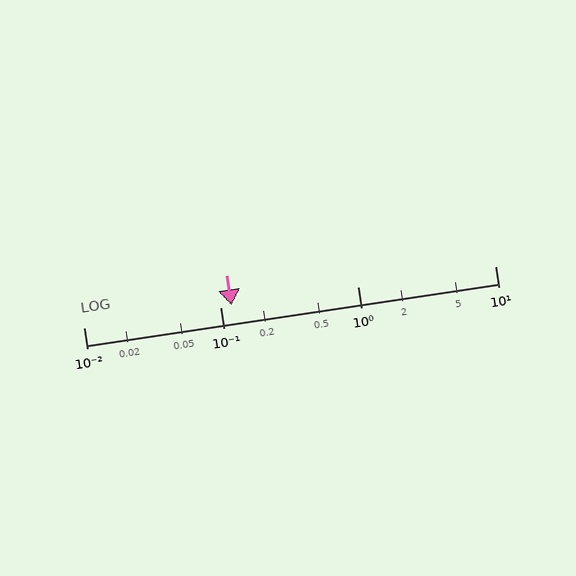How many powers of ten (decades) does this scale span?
The scale spans 3 decades, from 0.01 to 10.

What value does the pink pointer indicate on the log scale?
The pointer indicates approximately 0.12.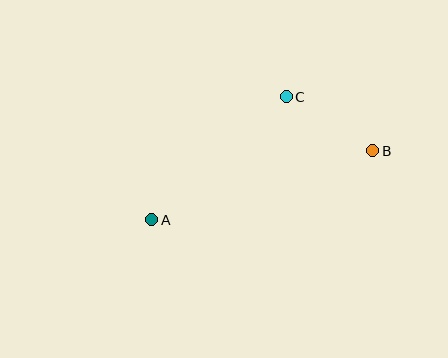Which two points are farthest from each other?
Points A and B are farthest from each other.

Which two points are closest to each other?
Points B and C are closest to each other.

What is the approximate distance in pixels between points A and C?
The distance between A and C is approximately 182 pixels.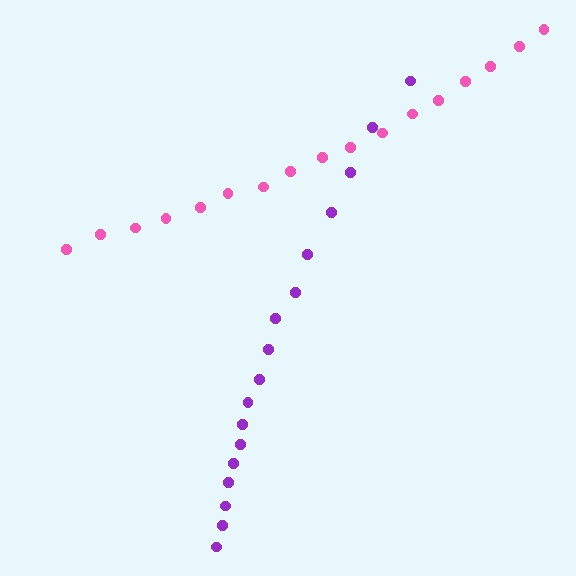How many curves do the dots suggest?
There are 2 distinct paths.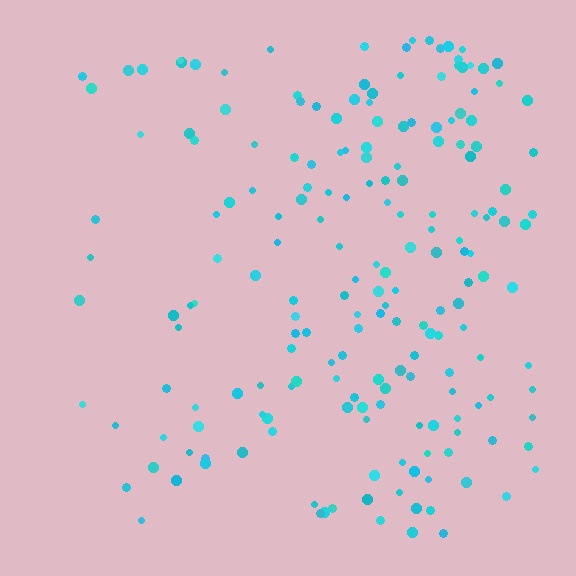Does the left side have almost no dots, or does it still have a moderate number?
Still a moderate number, just noticeably fewer than the right.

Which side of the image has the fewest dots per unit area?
The left.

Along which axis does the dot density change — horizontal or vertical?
Horizontal.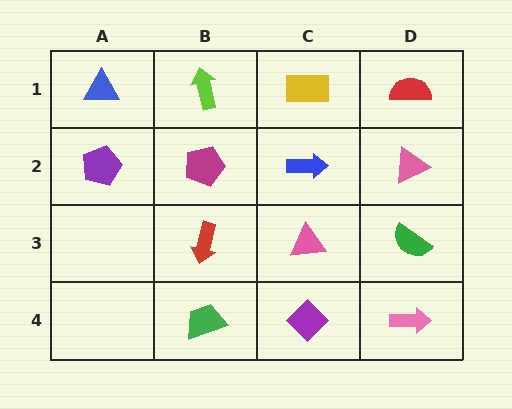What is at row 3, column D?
A green semicircle.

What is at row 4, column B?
A green trapezoid.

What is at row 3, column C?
A pink triangle.